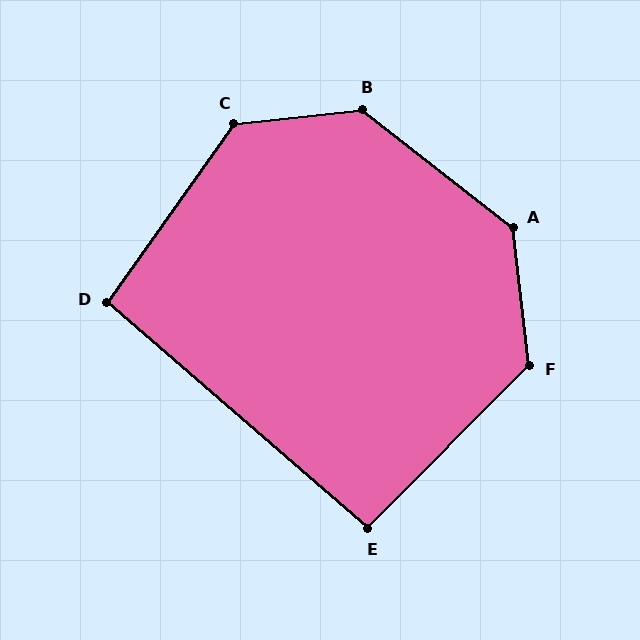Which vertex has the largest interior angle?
B, at approximately 136 degrees.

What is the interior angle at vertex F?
Approximately 129 degrees (obtuse).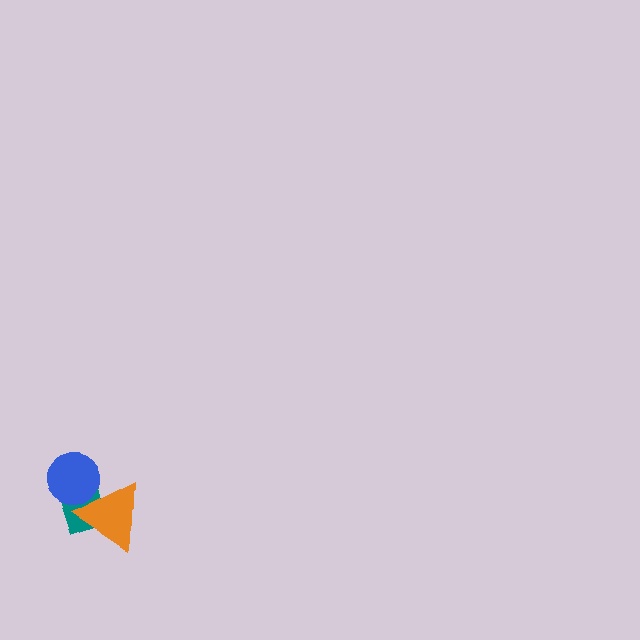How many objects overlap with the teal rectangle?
2 objects overlap with the teal rectangle.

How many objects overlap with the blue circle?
2 objects overlap with the blue circle.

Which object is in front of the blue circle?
The orange triangle is in front of the blue circle.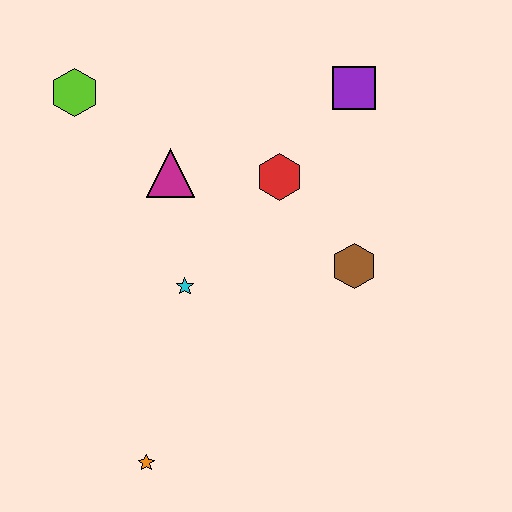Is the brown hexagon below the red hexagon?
Yes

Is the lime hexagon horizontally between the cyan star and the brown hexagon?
No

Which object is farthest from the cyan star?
The purple square is farthest from the cyan star.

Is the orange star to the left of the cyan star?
Yes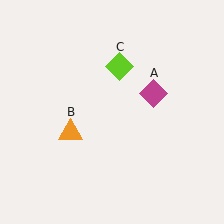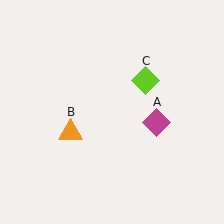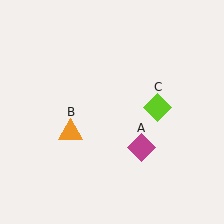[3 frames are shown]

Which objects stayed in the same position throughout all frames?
Orange triangle (object B) remained stationary.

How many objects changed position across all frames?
2 objects changed position: magenta diamond (object A), lime diamond (object C).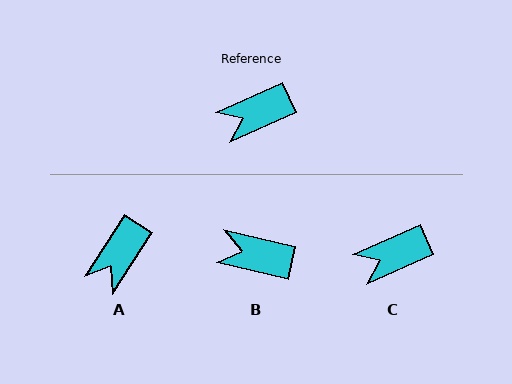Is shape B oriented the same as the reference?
No, it is off by about 37 degrees.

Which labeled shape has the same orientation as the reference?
C.